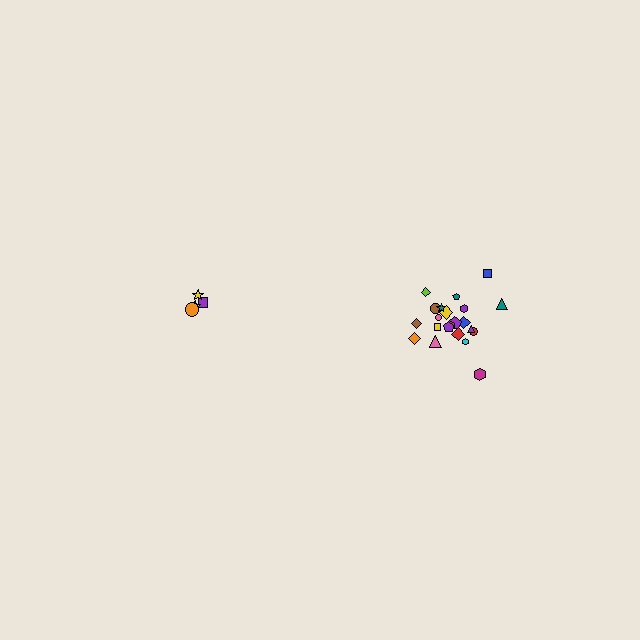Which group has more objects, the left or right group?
The right group.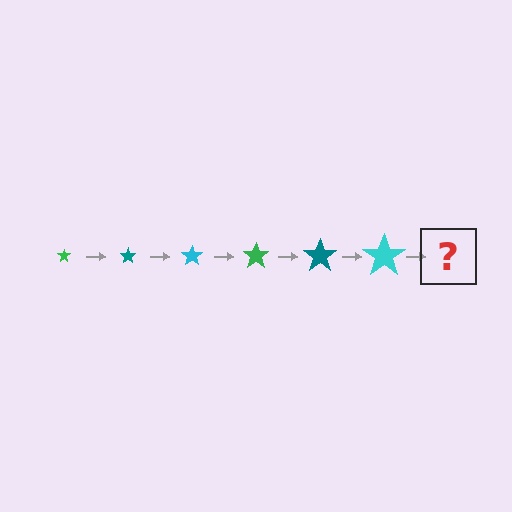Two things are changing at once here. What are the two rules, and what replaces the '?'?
The two rules are that the star grows larger each step and the color cycles through green, teal, and cyan. The '?' should be a green star, larger than the previous one.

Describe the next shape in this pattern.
It should be a green star, larger than the previous one.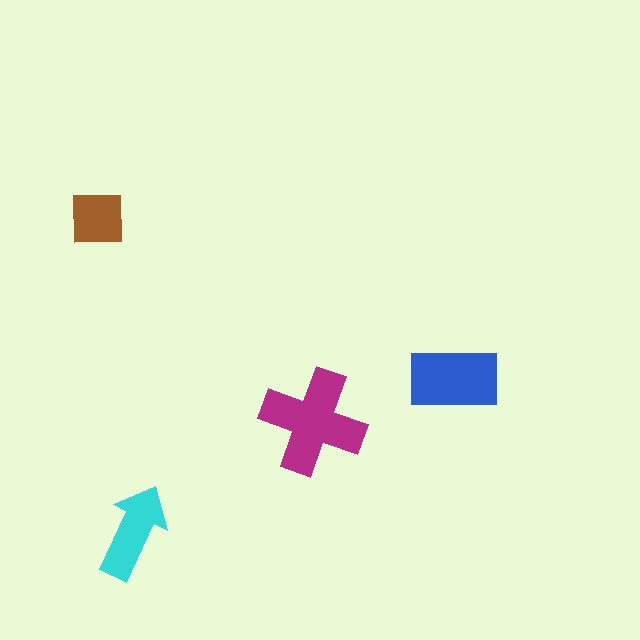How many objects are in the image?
There are 4 objects in the image.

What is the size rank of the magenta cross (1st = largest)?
1st.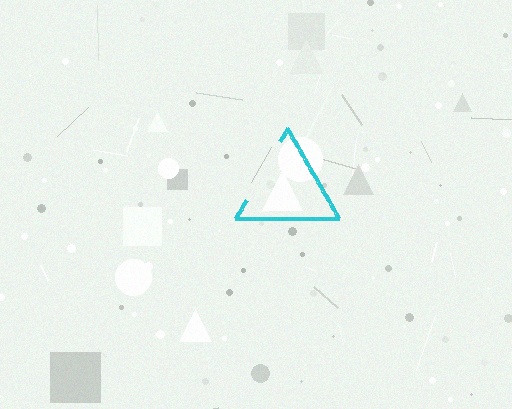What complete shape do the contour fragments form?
The contour fragments form a triangle.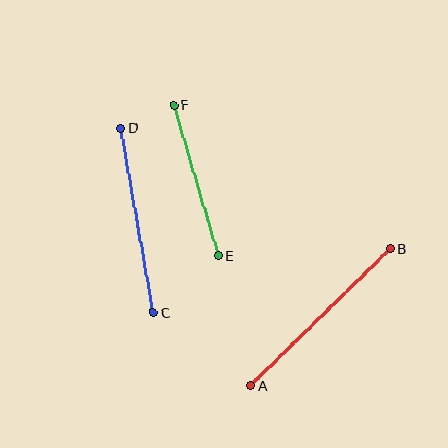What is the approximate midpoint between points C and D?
The midpoint is at approximately (137, 220) pixels.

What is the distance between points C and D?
The distance is approximately 187 pixels.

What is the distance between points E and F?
The distance is approximately 157 pixels.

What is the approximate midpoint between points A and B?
The midpoint is at approximately (320, 318) pixels.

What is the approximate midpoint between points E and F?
The midpoint is at approximately (196, 181) pixels.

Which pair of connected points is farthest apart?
Points A and B are farthest apart.